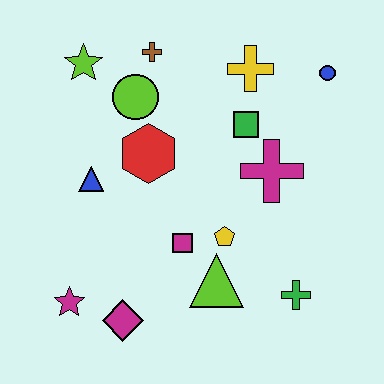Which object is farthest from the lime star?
The green cross is farthest from the lime star.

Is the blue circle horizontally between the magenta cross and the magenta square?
No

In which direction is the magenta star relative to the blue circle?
The magenta star is to the left of the blue circle.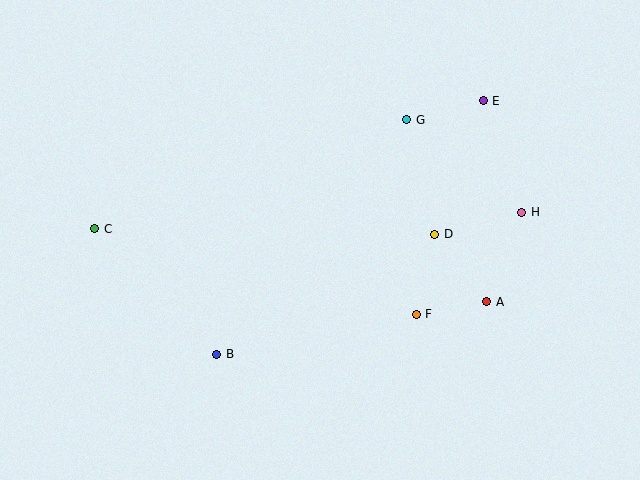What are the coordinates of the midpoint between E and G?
The midpoint between E and G is at (445, 110).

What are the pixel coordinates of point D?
Point D is at (435, 234).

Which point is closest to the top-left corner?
Point C is closest to the top-left corner.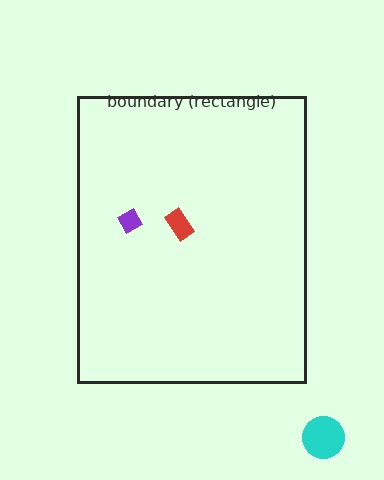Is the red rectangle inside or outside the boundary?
Inside.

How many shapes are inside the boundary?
2 inside, 1 outside.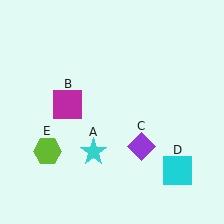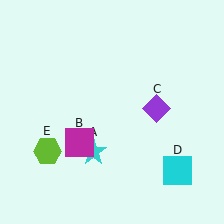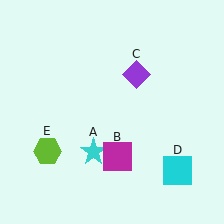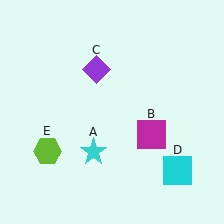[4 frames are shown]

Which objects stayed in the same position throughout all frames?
Cyan star (object A) and cyan square (object D) and lime hexagon (object E) remained stationary.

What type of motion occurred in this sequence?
The magenta square (object B), purple diamond (object C) rotated counterclockwise around the center of the scene.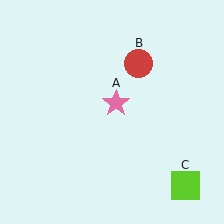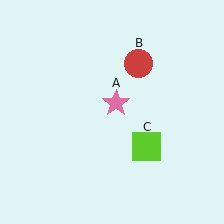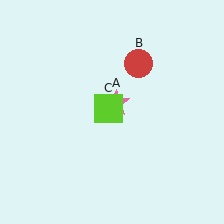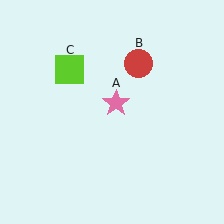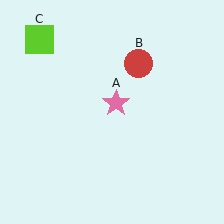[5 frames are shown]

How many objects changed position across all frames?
1 object changed position: lime square (object C).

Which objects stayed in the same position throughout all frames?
Pink star (object A) and red circle (object B) remained stationary.